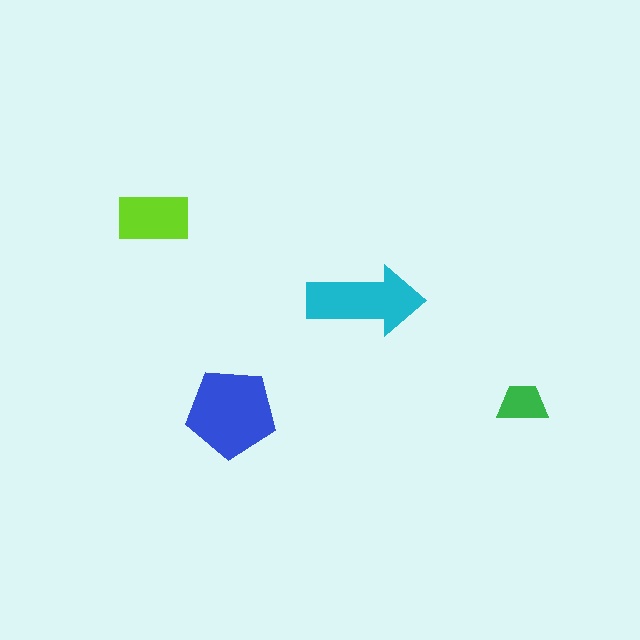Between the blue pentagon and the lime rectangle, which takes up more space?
The blue pentagon.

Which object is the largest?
The blue pentagon.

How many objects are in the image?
There are 4 objects in the image.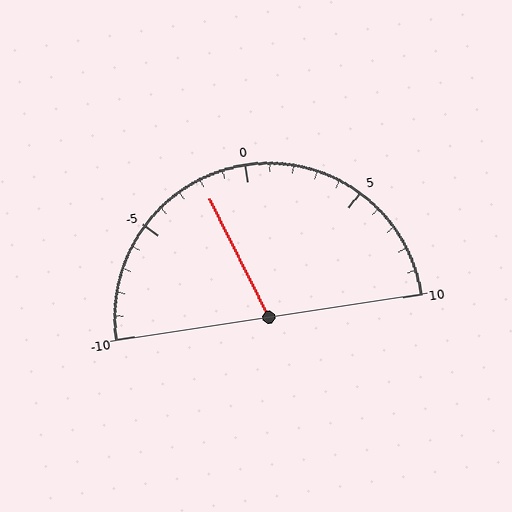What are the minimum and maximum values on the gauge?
The gauge ranges from -10 to 10.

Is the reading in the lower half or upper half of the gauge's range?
The reading is in the lower half of the range (-10 to 10).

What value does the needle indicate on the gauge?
The needle indicates approximately -2.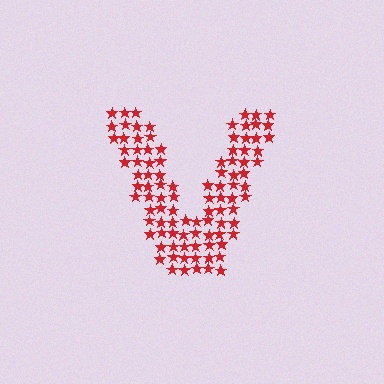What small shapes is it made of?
It is made of small stars.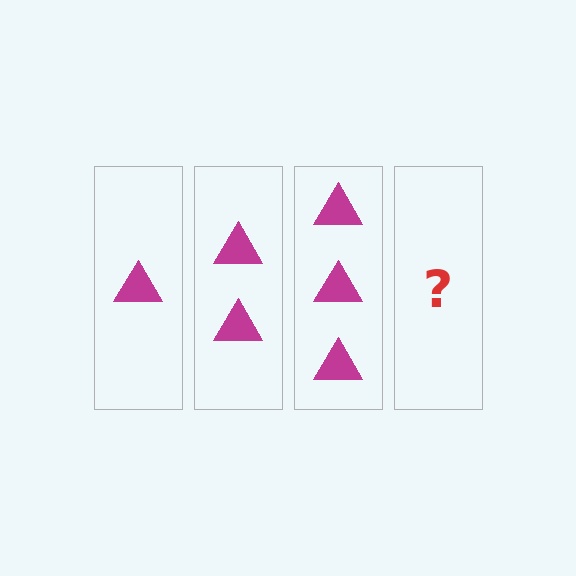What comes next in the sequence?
The next element should be 4 triangles.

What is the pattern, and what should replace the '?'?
The pattern is that each step adds one more triangle. The '?' should be 4 triangles.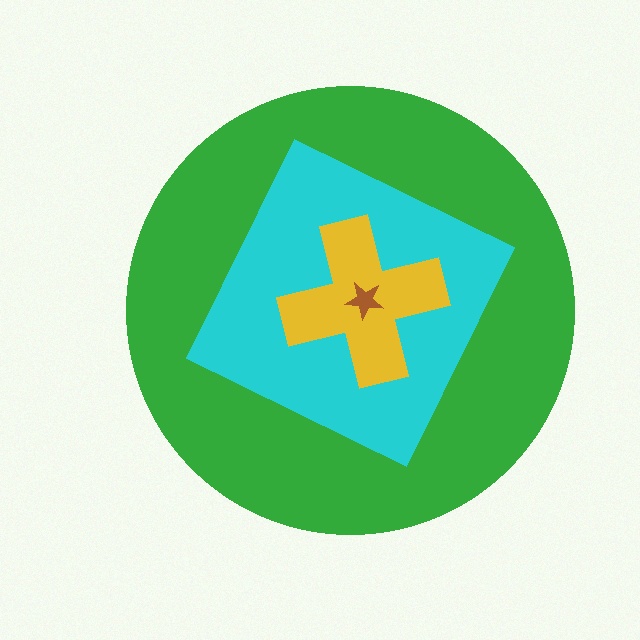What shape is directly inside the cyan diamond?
The yellow cross.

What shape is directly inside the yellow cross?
The brown star.